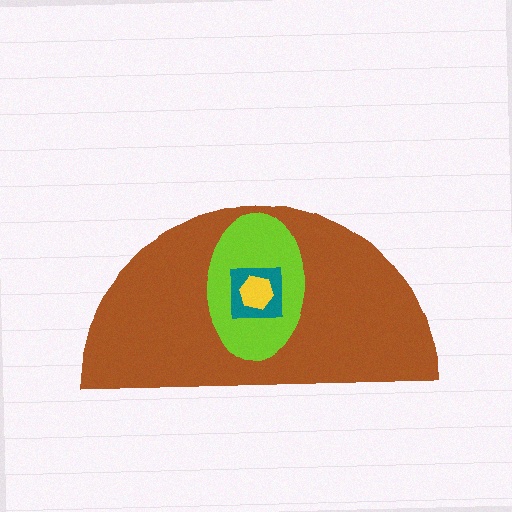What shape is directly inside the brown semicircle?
The lime ellipse.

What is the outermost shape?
The brown semicircle.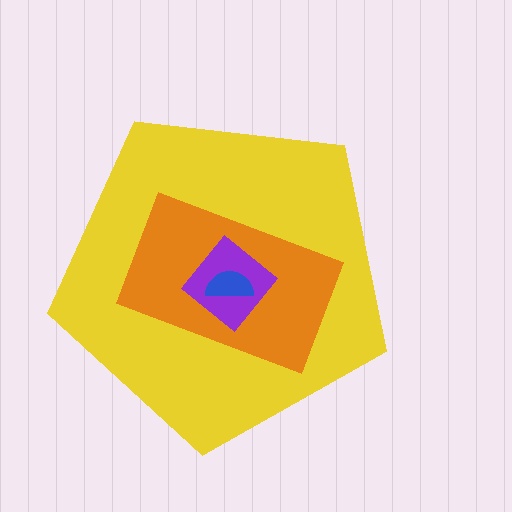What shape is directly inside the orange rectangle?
The purple diamond.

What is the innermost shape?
The blue semicircle.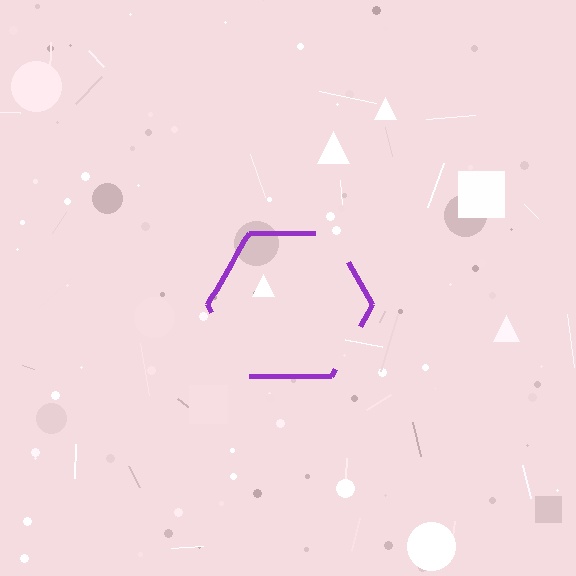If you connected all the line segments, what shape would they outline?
They would outline a hexagon.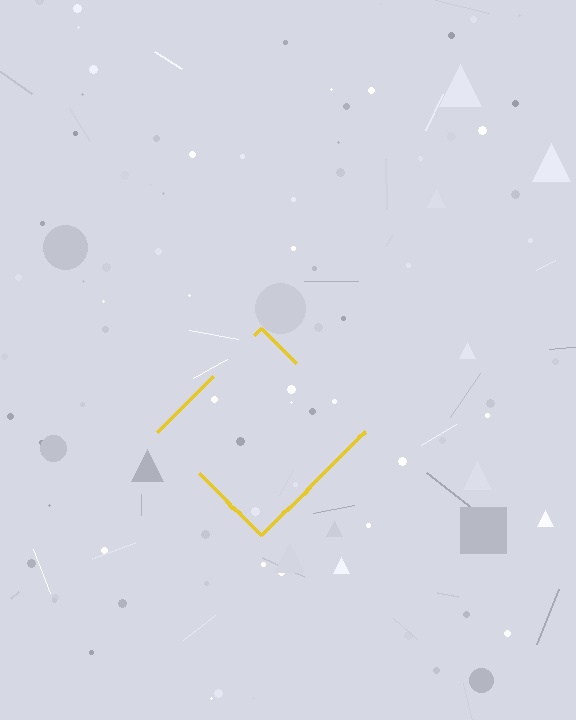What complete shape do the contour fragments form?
The contour fragments form a diamond.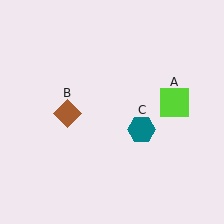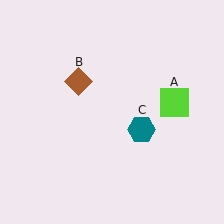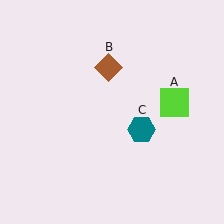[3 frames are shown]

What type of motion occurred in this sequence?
The brown diamond (object B) rotated clockwise around the center of the scene.